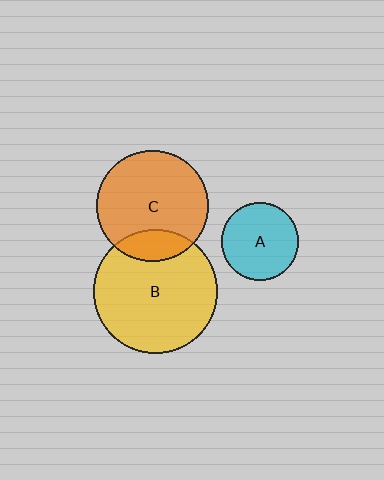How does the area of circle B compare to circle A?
Approximately 2.6 times.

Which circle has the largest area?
Circle B (yellow).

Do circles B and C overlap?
Yes.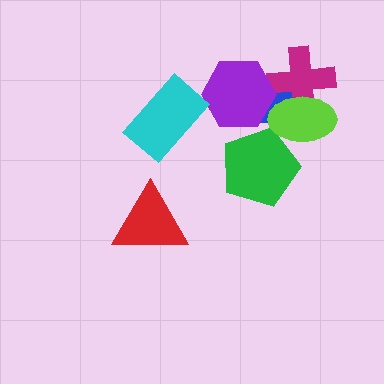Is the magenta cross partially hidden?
Yes, it is partially covered by another shape.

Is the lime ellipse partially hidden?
No, no other shape covers it.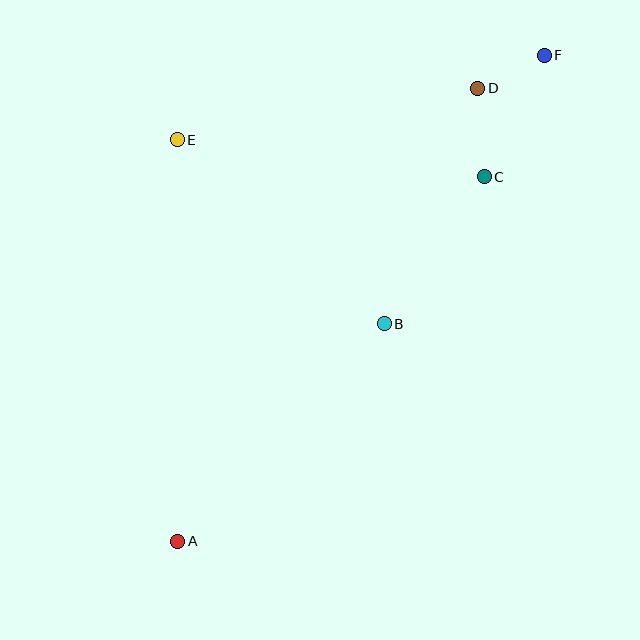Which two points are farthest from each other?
Points A and F are farthest from each other.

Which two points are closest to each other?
Points D and F are closest to each other.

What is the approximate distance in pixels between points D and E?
The distance between D and E is approximately 305 pixels.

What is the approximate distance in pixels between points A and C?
The distance between A and C is approximately 476 pixels.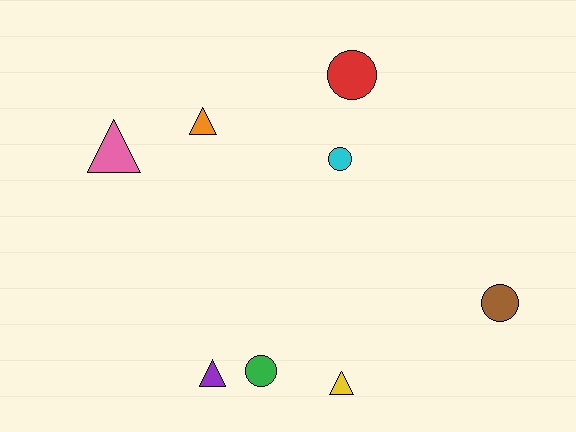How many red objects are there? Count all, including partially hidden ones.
There is 1 red object.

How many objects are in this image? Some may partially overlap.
There are 8 objects.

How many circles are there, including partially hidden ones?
There are 4 circles.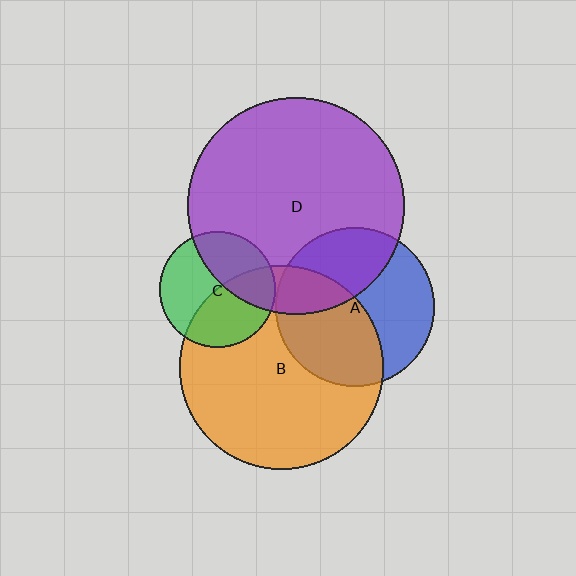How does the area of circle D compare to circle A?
Approximately 1.8 times.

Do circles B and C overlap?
Yes.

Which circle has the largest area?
Circle D (purple).